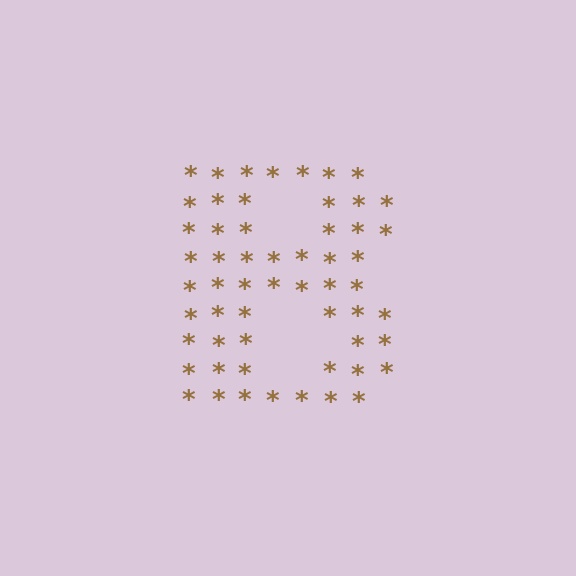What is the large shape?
The large shape is the letter B.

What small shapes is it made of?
It is made of small asterisks.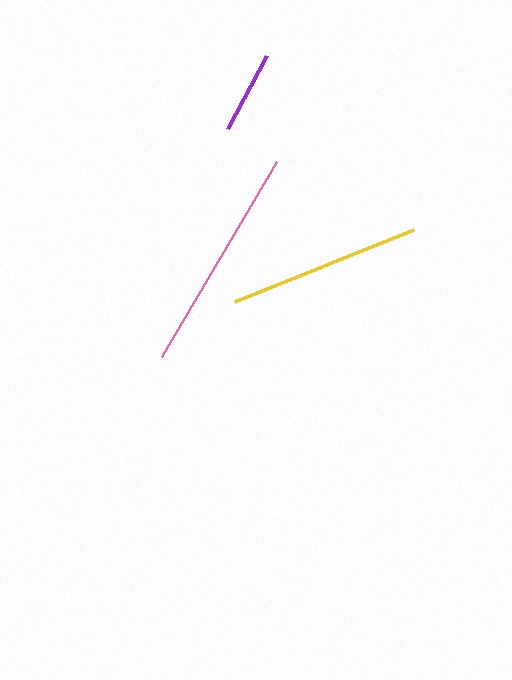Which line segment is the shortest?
The purple line is the shortest at approximately 82 pixels.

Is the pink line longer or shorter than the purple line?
The pink line is longer than the purple line.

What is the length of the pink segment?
The pink segment is approximately 226 pixels long.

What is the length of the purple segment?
The purple segment is approximately 82 pixels long.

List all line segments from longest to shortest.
From longest to shortest: pink, yellow, purple.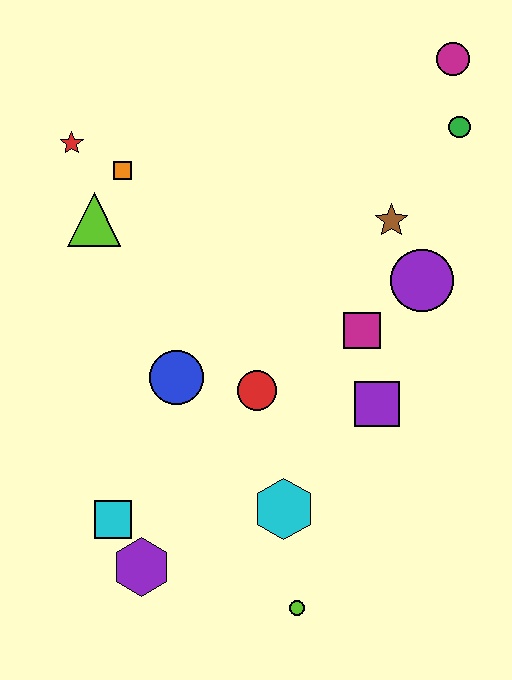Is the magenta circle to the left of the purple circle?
No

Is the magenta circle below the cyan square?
No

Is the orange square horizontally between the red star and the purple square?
Yes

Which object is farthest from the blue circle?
The magenta circle is farthest from the blue circle.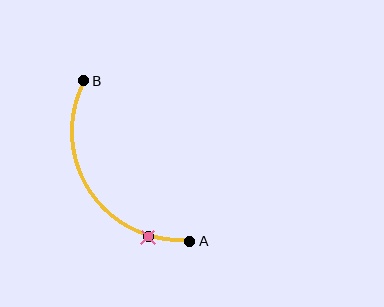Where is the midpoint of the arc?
The arc midpoint is the point on the curve farthest from the straight line joining A and B. It sits to the left of that line.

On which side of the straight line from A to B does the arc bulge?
The arc bulges to the left of the straight line connecting A and B.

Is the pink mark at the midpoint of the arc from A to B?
No. The pink mark lies on the arc but is closer to endpoint A. The arc midpoint would be at the point on the curve equidistant along the arc from both A and B.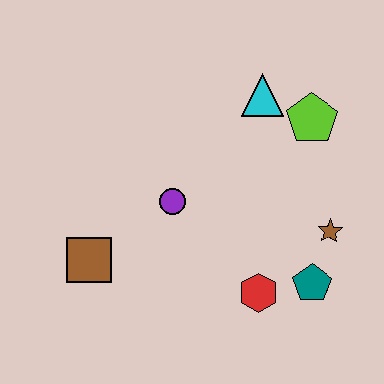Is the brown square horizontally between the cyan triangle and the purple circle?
No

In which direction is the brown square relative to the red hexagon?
The brown square is to the left of the red hexagon.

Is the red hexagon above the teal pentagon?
No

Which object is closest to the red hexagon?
The teal pentagon is closest to the red hexagon.